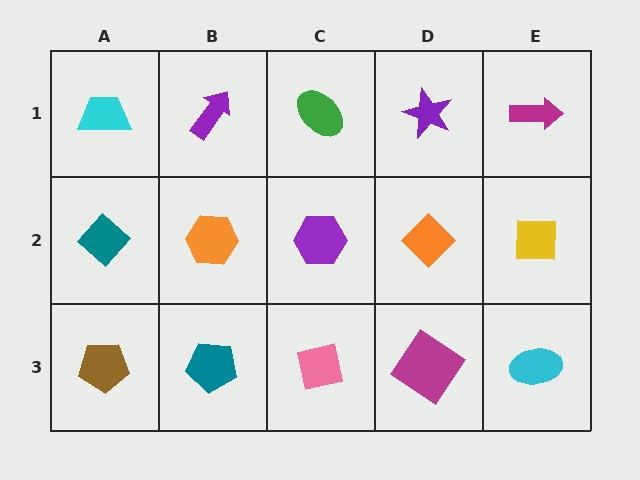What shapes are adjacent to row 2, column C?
A green ellipse (row 1, column C), a pink square (row 3, column C), an orange hexagon (row 2, column B), an orange diamond (row 2, column D).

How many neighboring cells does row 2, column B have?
4.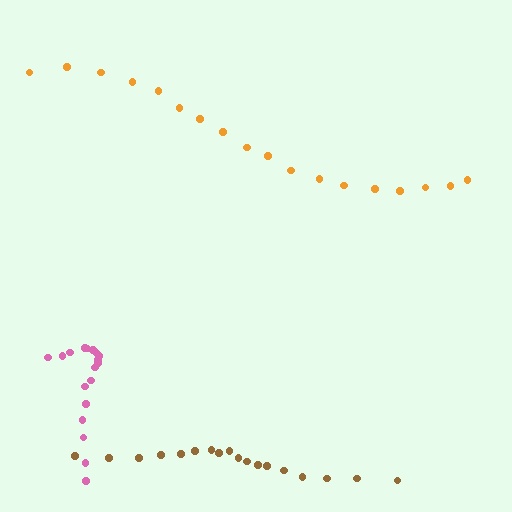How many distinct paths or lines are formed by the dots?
There are 3 distinct paths.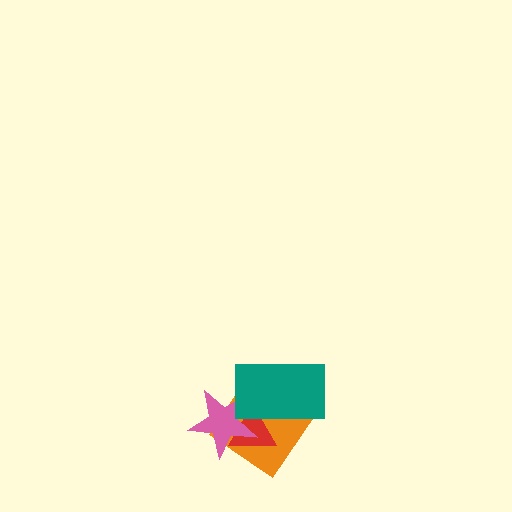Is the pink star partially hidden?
Yes, it is partially covered by another shape.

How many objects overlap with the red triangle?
3 objects overlap with the red triangle.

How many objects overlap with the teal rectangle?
3 objects overlap with the teal rectangle.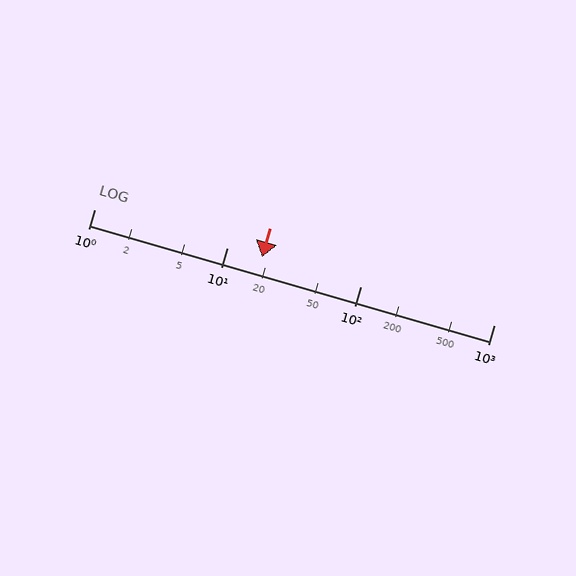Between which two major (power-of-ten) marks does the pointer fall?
The pointer is between 10 and 100.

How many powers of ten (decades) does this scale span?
The scale spans 3 decades, from 1 to 1000.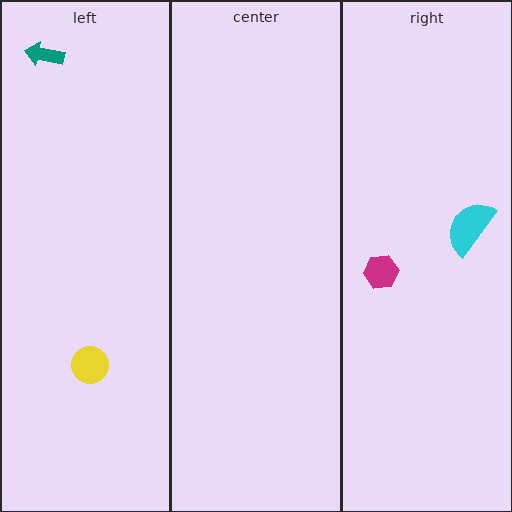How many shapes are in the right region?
2.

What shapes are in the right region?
The cyan semicircle, the magenta hexagon.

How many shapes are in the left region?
2.